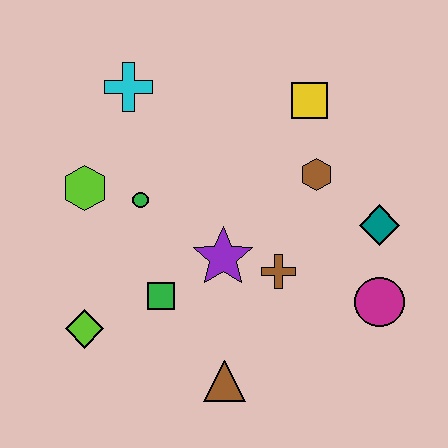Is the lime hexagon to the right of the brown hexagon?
No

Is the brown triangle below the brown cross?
Yes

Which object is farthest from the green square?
The yellow square is farthest from the green square.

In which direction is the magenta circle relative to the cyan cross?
The magenta circle is to the right of the cyan cross.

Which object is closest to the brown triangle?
The green square is closest to the brown triangle.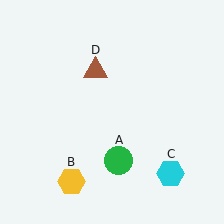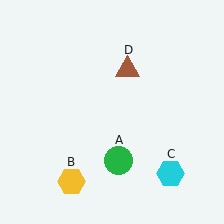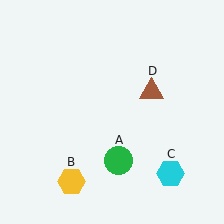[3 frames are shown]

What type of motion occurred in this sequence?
The brown triangle (object D) rotated clockwise around the center of the scene.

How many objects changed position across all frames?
1 object changed position: brown triangle (object D).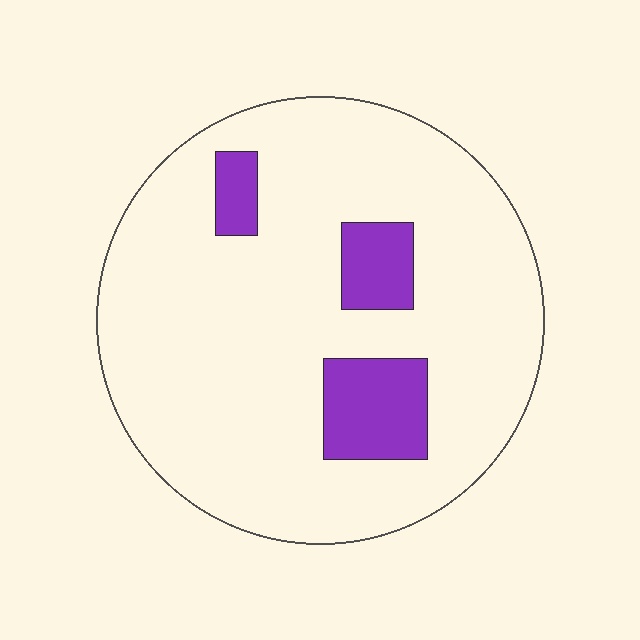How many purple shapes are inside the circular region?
3.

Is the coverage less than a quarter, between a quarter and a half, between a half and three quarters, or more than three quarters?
Less than a quarter.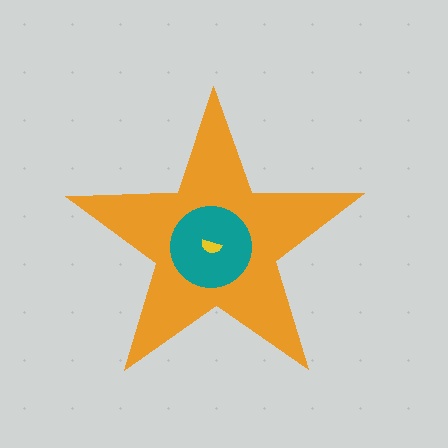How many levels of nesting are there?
3.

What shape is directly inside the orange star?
The teal circle.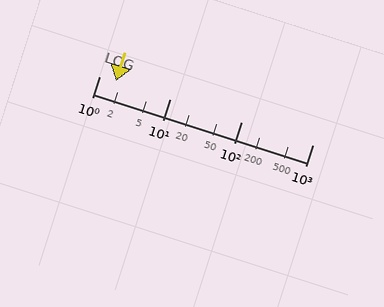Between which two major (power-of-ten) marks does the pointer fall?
The pointer is between 1 and 10.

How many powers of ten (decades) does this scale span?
The scale spans 3 decades, from 1 to 1000.